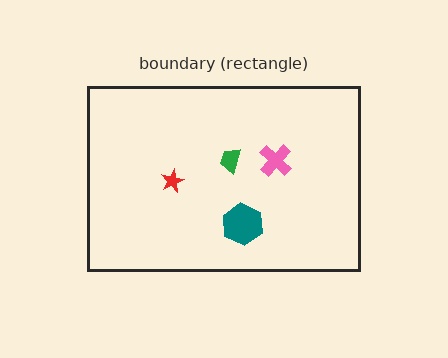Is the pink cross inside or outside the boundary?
Inside.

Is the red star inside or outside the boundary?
Inside.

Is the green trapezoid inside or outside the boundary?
Inside.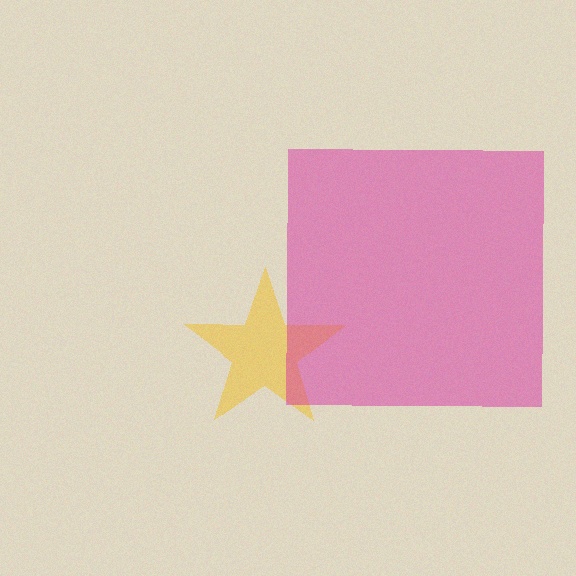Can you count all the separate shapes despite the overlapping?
Yes, there are 2 separate shapes.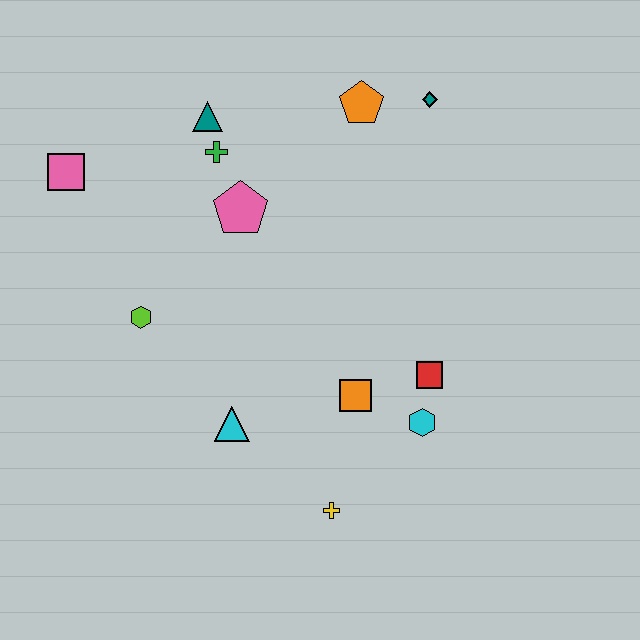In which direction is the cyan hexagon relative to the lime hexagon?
The cyan hexagon is to the right of the lime hexagon.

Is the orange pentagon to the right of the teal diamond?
No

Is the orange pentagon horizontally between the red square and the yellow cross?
Yes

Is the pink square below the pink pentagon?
No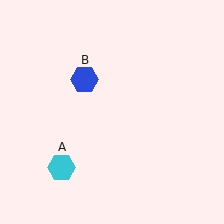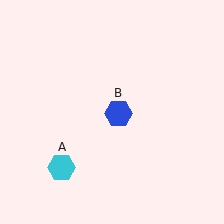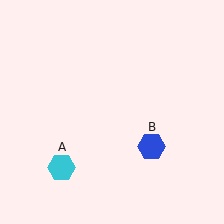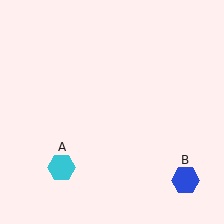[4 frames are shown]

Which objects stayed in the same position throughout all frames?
Cyan hexagon (object A) remained stationary.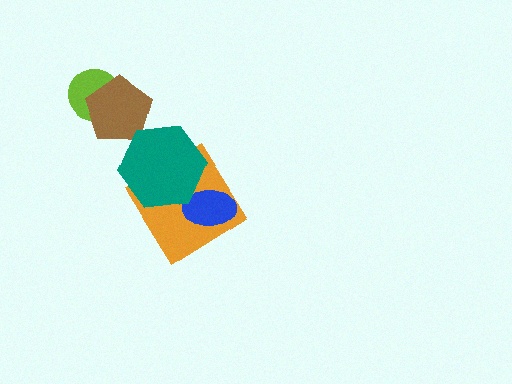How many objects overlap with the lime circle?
1 object overlaps with the lime circle.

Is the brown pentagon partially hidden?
Yes, it is partially covered by another shape.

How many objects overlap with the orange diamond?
2 objects overlap with the orange diamond.